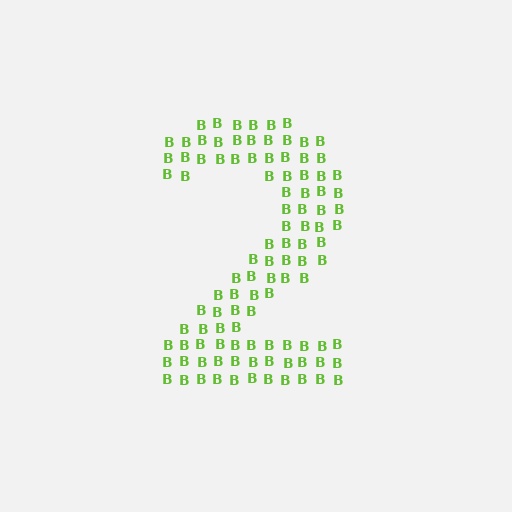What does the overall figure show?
The overall figure shows the digit 2.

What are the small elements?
The small elements are letter B's.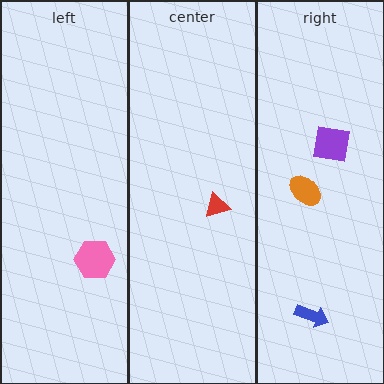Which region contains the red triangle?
The center region.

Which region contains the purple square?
The right region.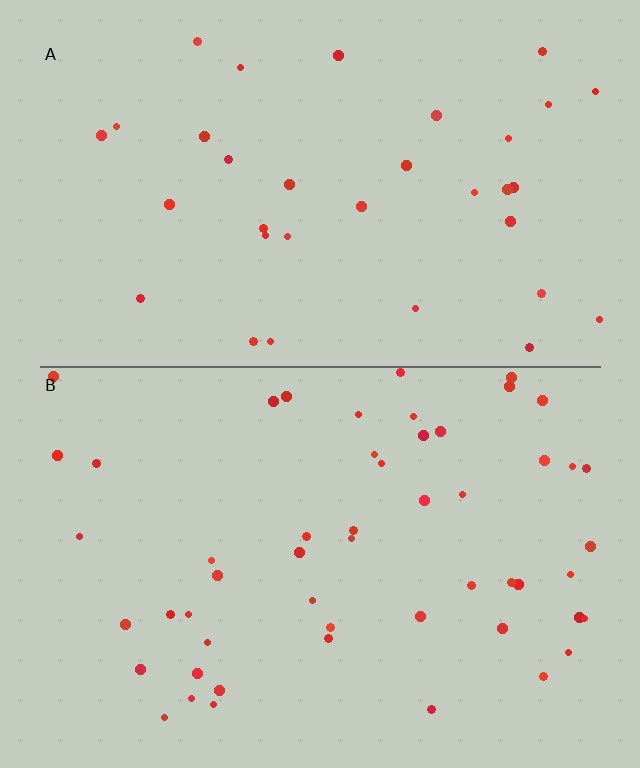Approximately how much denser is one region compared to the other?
Approximately 1.6× — region B over region A.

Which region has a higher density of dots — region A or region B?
B (the bottom).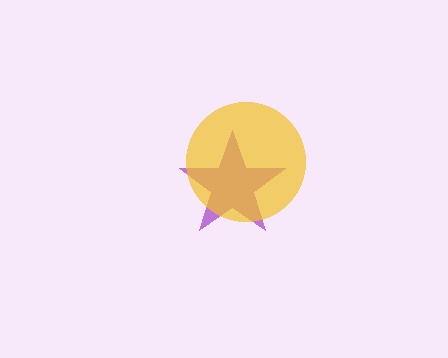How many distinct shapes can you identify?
There are 2 distinct shapes: a purple star, a yellow circle.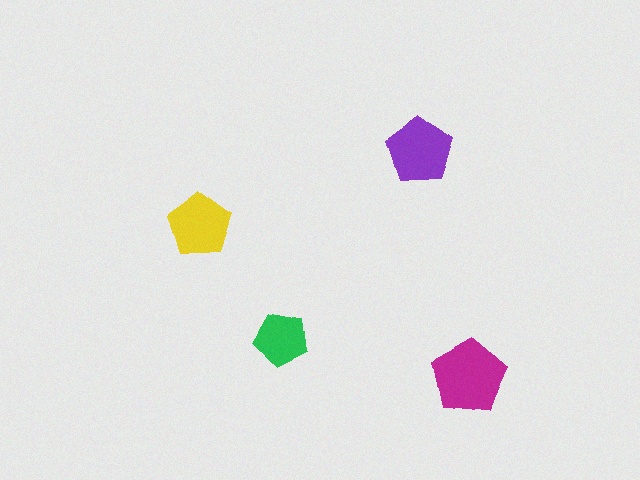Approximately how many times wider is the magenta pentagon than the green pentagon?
About 1.5 times wider.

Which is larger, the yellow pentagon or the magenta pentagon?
The magenta one.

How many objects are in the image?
There are 4 objects in the image.